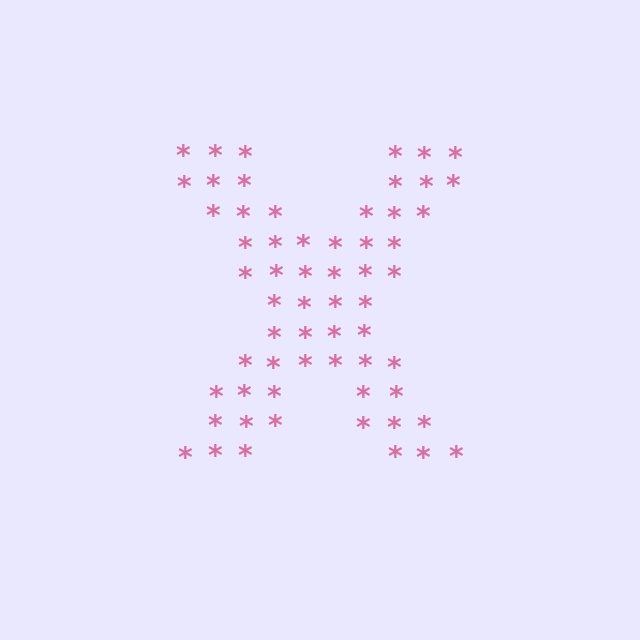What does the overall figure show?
The overall figure shows the letter X.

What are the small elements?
The small elements are asterisks.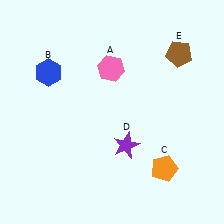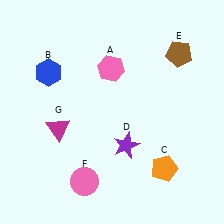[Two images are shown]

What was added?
A pink circle (F), a magenta triangle (G) were added in Image 2.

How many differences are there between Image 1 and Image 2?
There are 2 differences between the two images.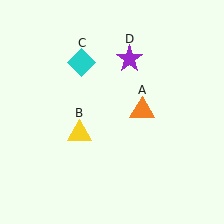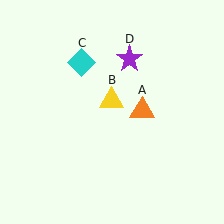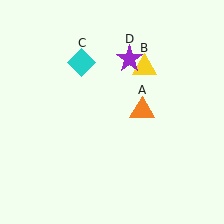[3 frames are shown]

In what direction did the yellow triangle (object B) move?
The yellow triangle (object B) moved up and to the right.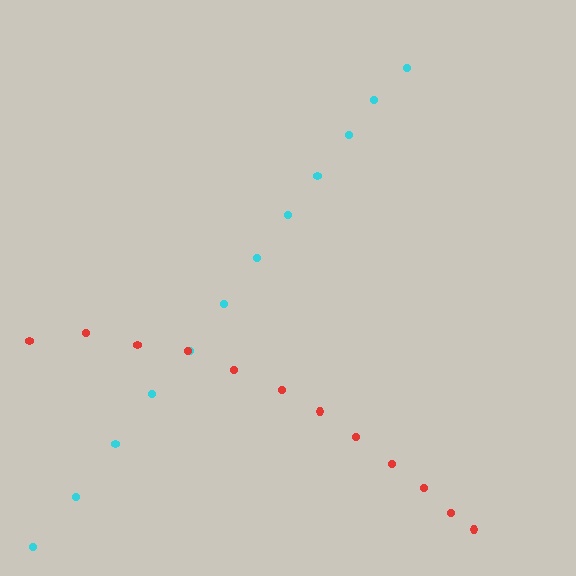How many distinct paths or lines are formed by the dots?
There are 2 distinct paths.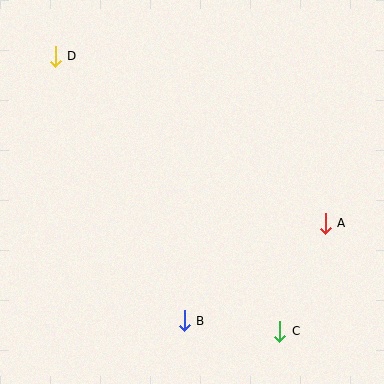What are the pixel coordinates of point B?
Point B is at (184, 321).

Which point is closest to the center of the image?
Point B at (184, 321) is closest to the center.